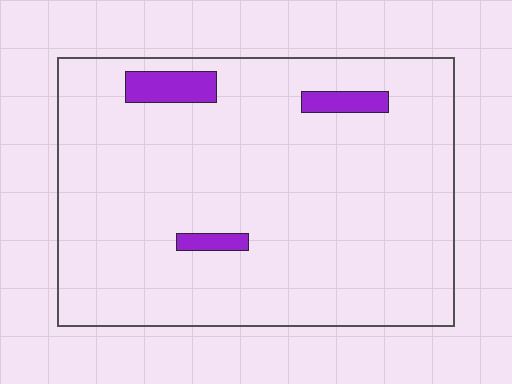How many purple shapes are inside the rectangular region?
3.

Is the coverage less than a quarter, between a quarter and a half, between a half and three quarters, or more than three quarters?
Less than a quarter.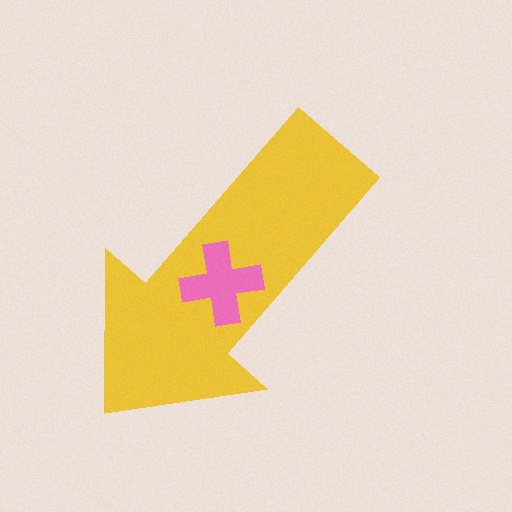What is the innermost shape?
The pink cross.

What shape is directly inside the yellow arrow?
The pink cross.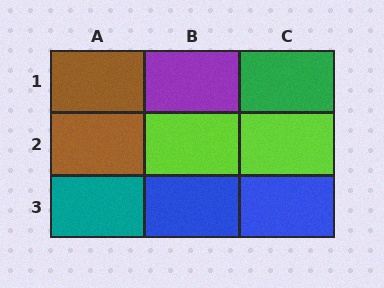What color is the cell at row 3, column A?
Teal.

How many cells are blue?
2 cells are blue.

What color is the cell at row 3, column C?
Blue.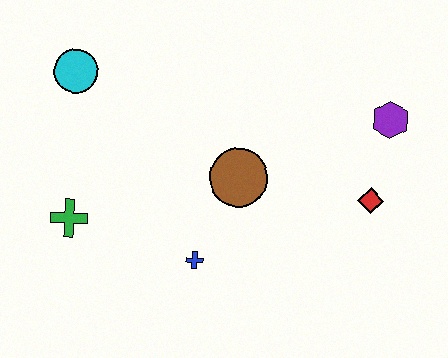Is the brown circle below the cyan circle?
Yes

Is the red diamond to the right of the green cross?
Yes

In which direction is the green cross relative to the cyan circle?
The green cross is below the cyan circle.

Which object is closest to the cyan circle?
The green cross is closest to the cyan circle.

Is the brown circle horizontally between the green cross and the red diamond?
Yes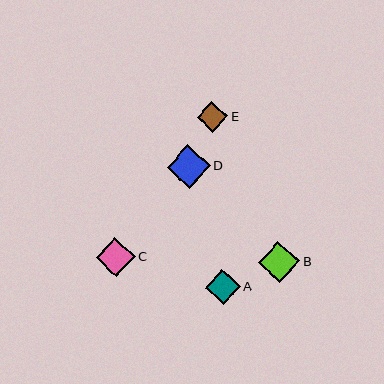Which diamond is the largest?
Diamond D is the largest with a size of approximately 43 pixels.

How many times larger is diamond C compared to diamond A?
Diamond C is approximately 1.1 times the size of diamond A.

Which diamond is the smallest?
Diamond E is the smallest with a size of approximately 31 pixels.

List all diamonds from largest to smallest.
From largest to smallest: D, B, C, A, E.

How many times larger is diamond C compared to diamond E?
Diamond C is approximately 1.3 times the size of diamond E.